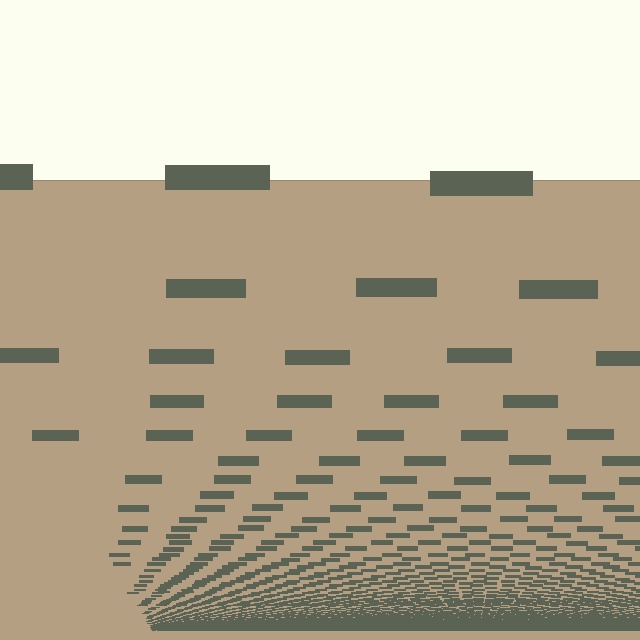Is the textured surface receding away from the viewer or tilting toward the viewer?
The surface appears to tilt toward the viewer. Texture elements get larger and sparser toward the top.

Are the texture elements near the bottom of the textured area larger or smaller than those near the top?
Smaller. The gradient is inverted — elements near the bottom are smaller and denser.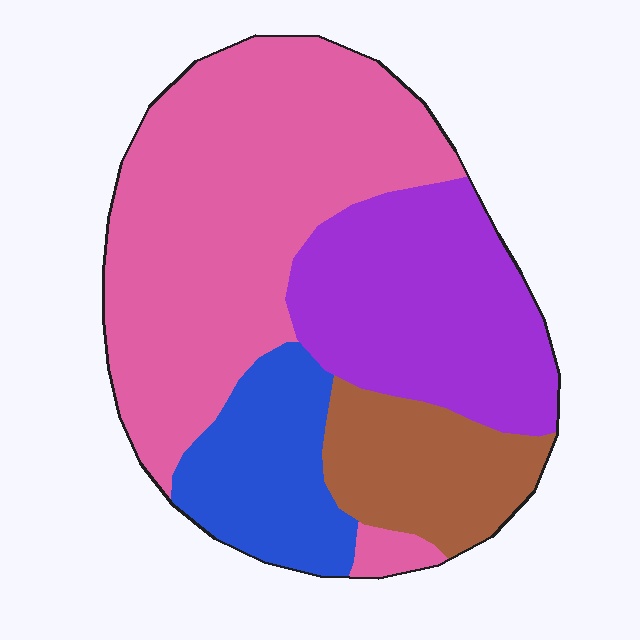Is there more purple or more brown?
Purple.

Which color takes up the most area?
Pink, at roughly 45%.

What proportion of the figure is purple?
Purple takes up about one quarter (1/4) of the figure.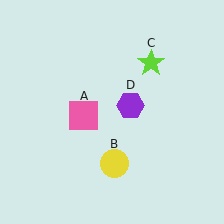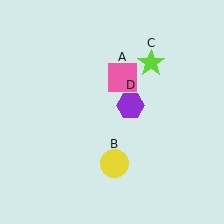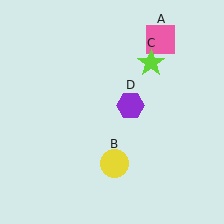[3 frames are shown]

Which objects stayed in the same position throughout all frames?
Yellow circle (object B) and lime star (object C) and purple hexagon (object D) remained stationary.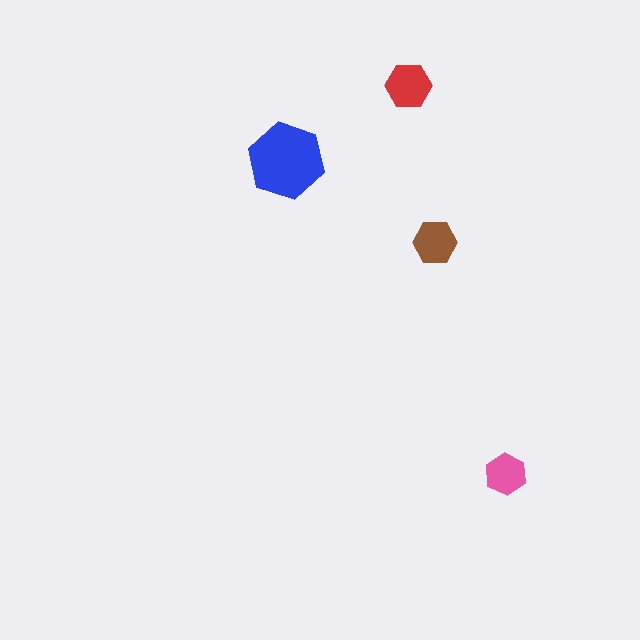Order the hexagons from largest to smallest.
the blue one, the red one, the brown one, the pink one.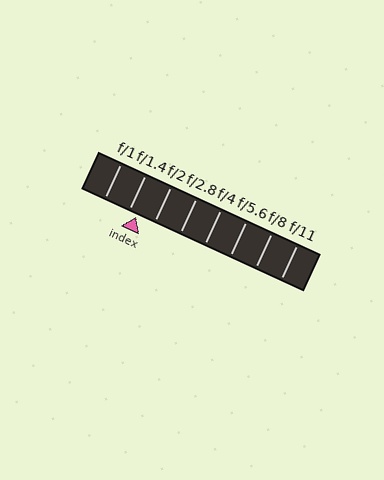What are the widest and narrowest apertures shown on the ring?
The widest aperture shown is f/1 and the narrowest is f/11.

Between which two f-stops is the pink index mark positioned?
The index mark is between f/1.4 and f/2.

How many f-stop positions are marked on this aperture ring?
There are 8 f-stop positions marked.